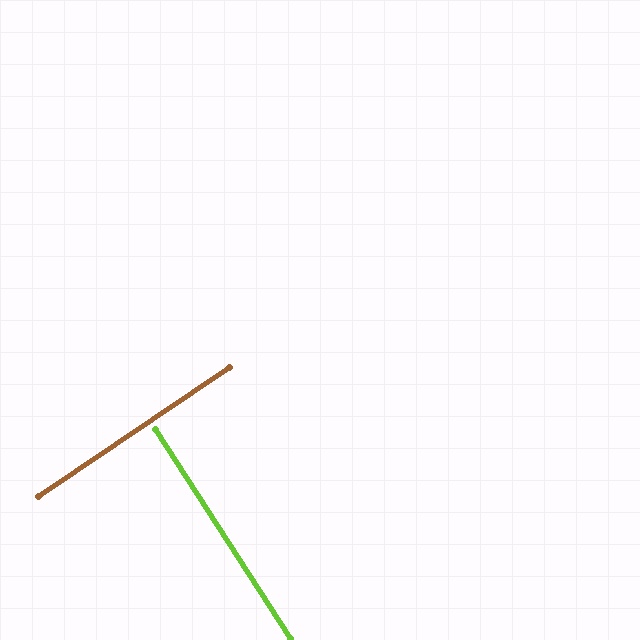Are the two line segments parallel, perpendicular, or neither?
Perpendicular — they meet at approximately 89°.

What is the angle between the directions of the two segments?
Approximately 89 degrees.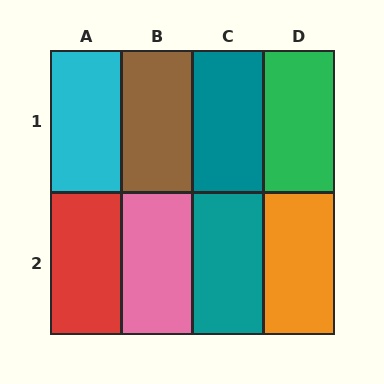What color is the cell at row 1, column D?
Green.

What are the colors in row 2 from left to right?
Red, pink, teal, orange.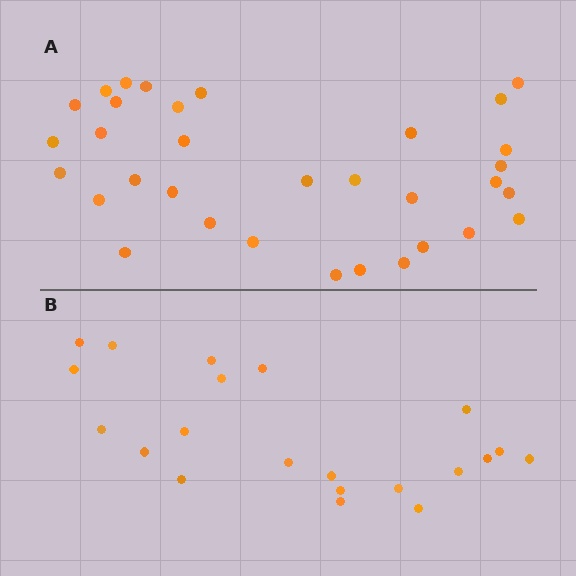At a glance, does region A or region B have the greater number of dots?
Region A (the top region) has more dots.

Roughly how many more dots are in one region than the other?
Region A has roughly 12 or so more dots than region B.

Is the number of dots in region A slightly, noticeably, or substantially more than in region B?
Region A has substantially more. The ratio is roughly 1.6 to 1.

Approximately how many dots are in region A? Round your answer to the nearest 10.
About 30 dots. (The exact count is 33, which rounds to 30.)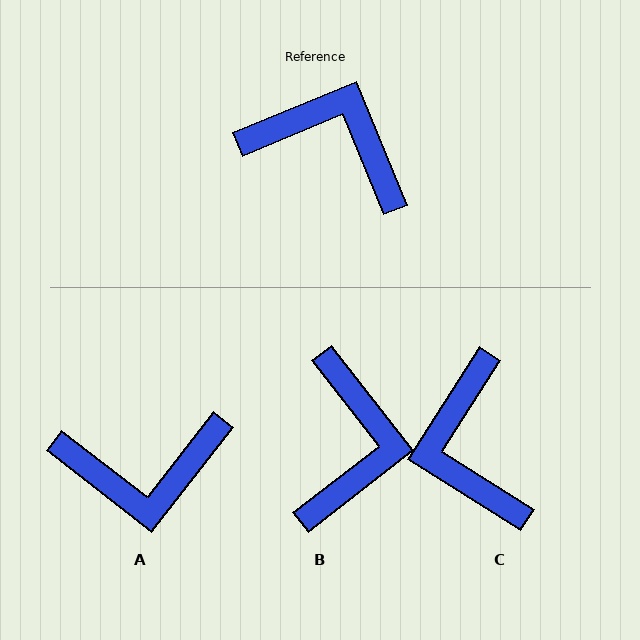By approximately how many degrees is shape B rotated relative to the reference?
Approximately 75 degrees clockwise.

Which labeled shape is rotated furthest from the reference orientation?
A, about 151 degrees away.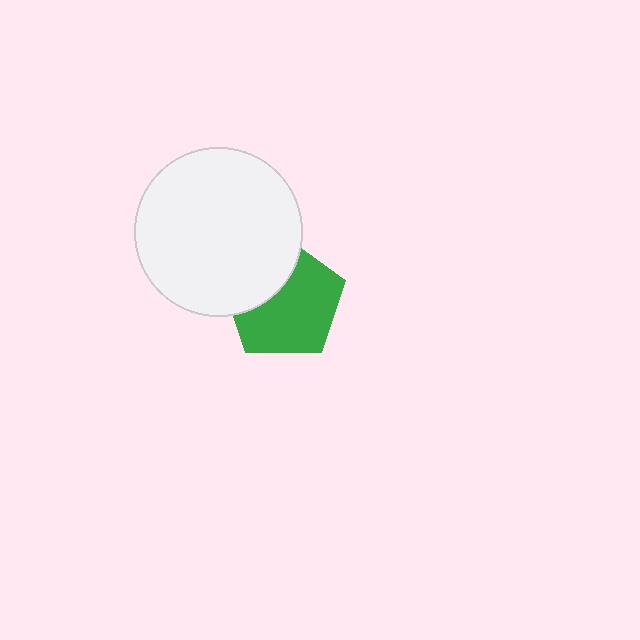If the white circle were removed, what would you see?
You would see the complete green pentagon.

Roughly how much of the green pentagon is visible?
Most of it is visible (roughly 67%).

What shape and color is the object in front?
The object in front is a white circle.